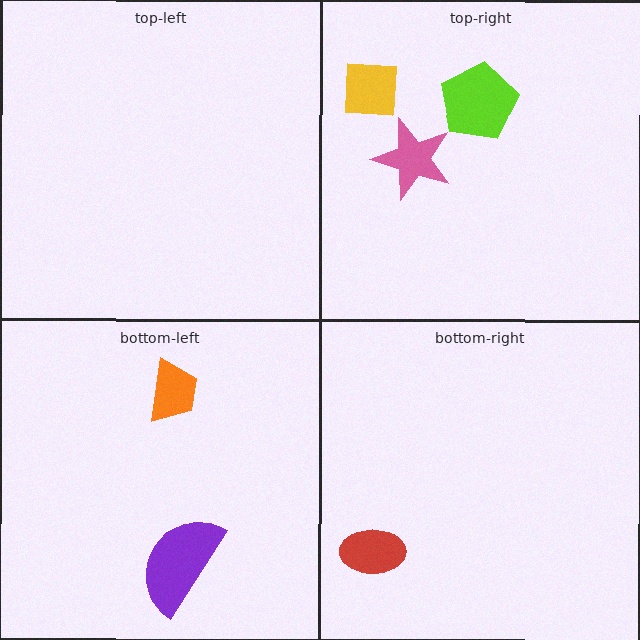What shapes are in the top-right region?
The pink star, the yellow square, the lime pentagon.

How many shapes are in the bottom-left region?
2.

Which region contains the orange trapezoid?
The bottom-left region.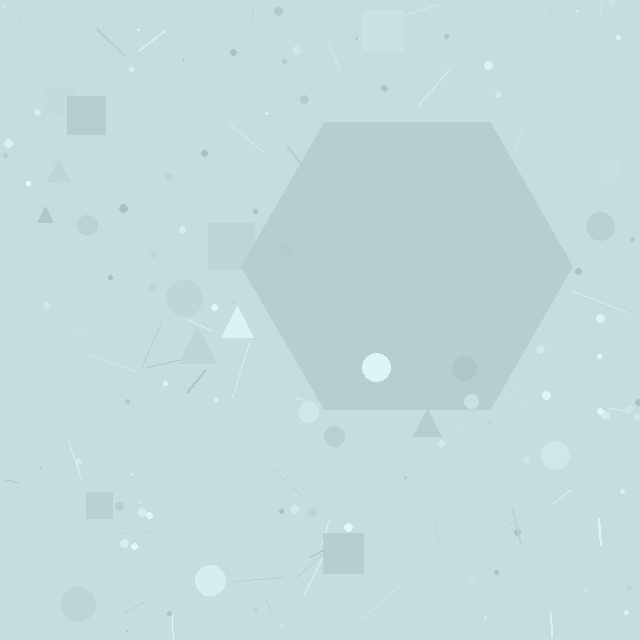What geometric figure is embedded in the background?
A hexagon is embedded in the background.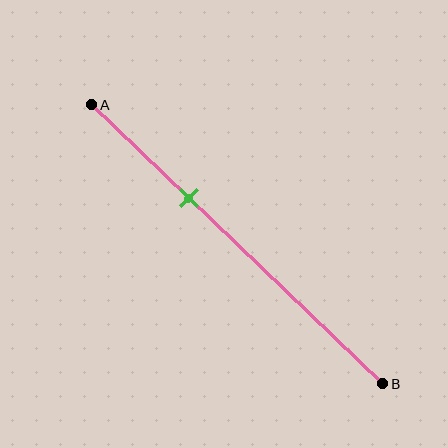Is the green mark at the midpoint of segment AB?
No, the mark is at about 35% from A, not at the 50% midpoint.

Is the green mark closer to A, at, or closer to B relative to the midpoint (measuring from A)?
The green mark is closer to point A than the midpoint of segment AB.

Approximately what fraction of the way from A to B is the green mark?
The green mark is approximately 35% of the way from A to B.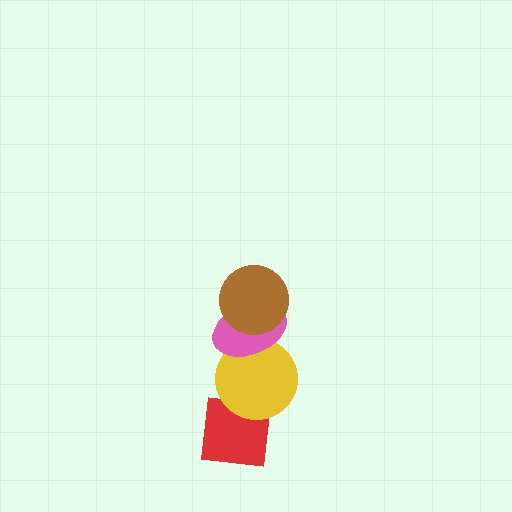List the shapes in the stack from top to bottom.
From top to bottom: the brown circle, the pink ellipse, the yellow circle, the red square.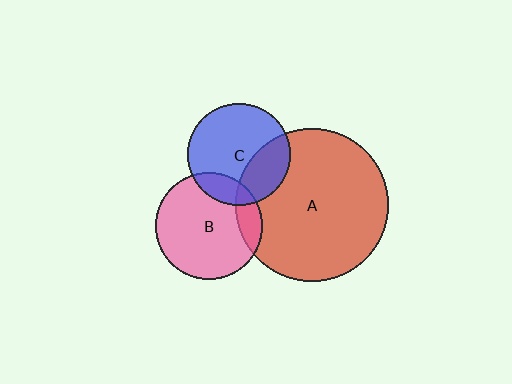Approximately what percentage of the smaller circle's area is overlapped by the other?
Approximately 30%.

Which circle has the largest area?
Circle A (red).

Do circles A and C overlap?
Yes.